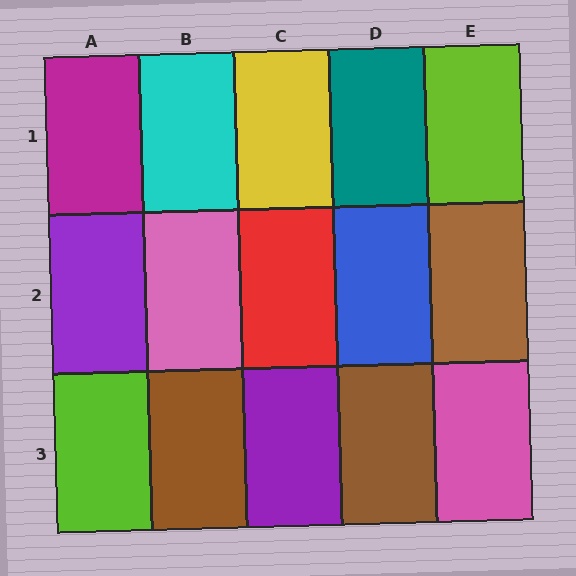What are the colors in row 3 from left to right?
Lime, brown, purple, brown, pink.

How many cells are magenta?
1 cell is magenta.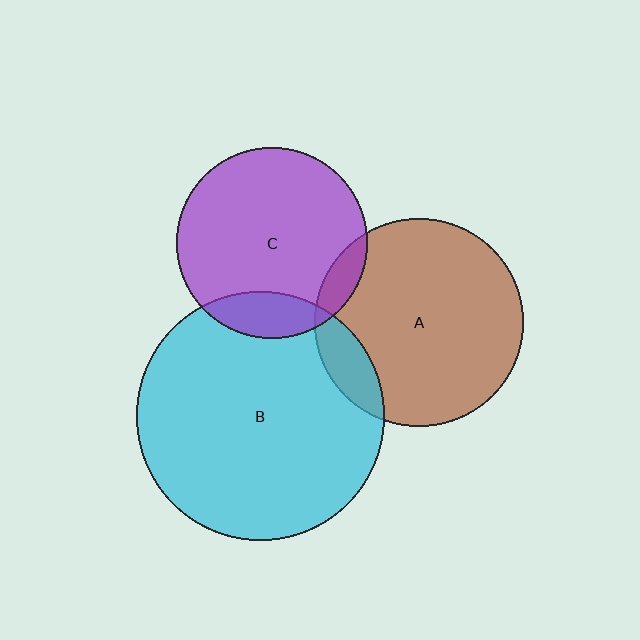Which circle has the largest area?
Circle B (cyan).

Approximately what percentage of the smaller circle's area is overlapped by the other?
Approximately 10%.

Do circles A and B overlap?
Yes.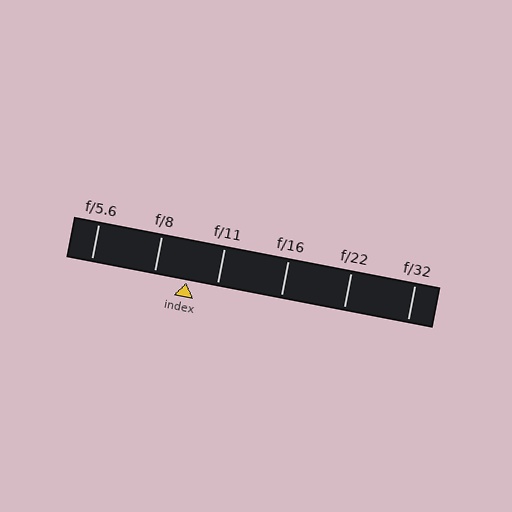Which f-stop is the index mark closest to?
The index mark is closest to f/11.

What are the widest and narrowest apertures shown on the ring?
The widest aperture shown is f/5.6 and the narrowest is f/32.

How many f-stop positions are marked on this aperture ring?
There are 6 f-stop positions marked.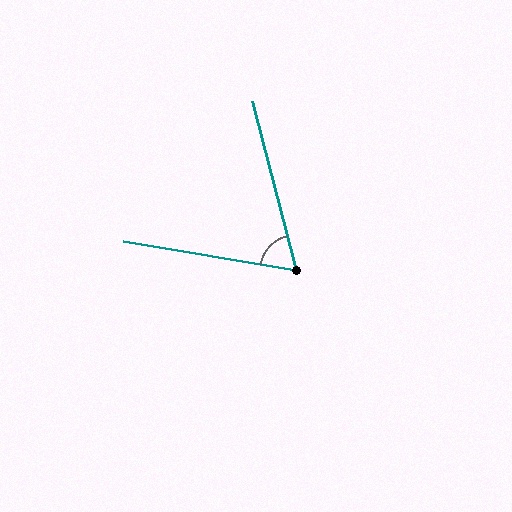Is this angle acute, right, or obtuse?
It is acute.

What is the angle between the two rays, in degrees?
Approximately 66 degrees.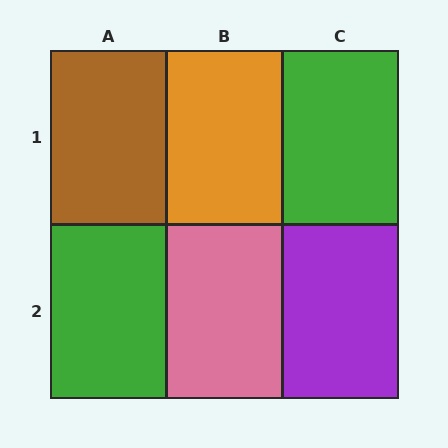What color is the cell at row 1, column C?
Green.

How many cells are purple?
1 cell is purple.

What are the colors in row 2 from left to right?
Green, pink, purple.